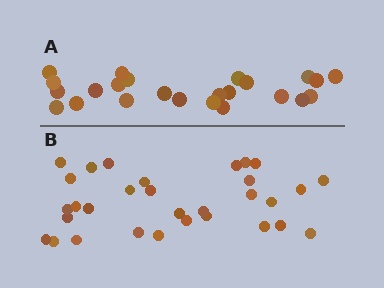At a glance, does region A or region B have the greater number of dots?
Region B (the bottom region) has more dots.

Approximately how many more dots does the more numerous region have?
Region B has roughly 8 or so more dots than region A.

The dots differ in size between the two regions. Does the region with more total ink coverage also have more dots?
No. Region A has more total ink coverage because its dots are larger, but region B actually contains more individual dots. Total area can be misleading — the number of items is what matters here.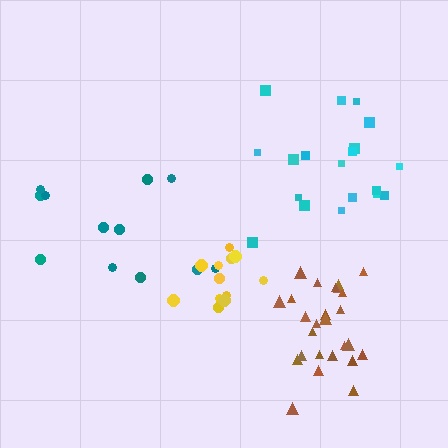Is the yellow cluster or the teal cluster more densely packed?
Yellow.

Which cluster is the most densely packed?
Brown.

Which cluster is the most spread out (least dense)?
Teal.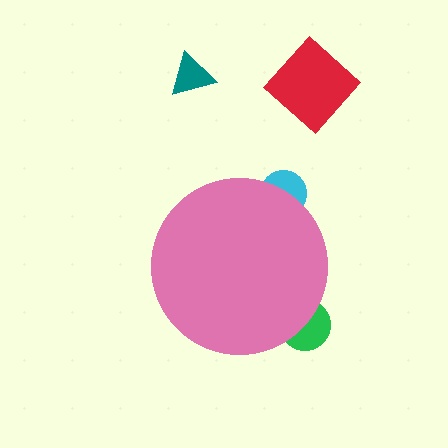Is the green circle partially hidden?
Yes, the green circle is partially hidden behind the pink circle.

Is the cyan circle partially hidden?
Yes, the cyan circle is partially hidden behind the pink circle.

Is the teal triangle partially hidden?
No, the teal triangle is fully visible.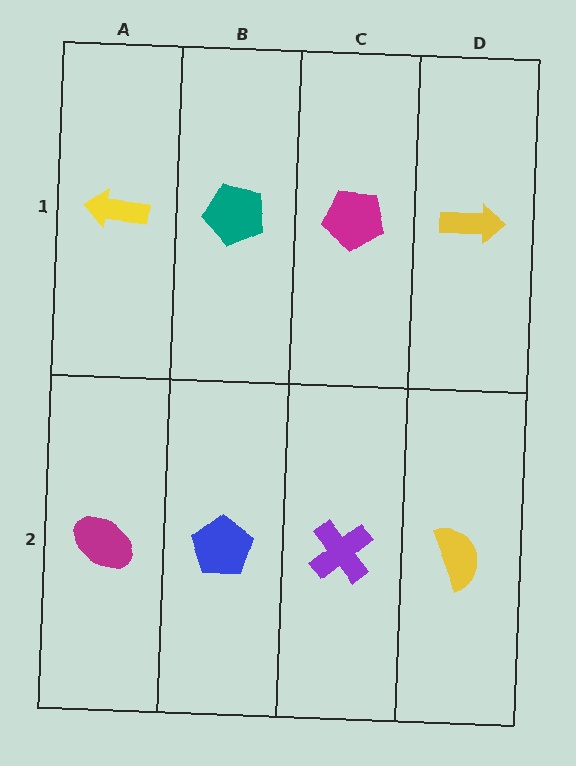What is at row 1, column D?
A yellow arrow.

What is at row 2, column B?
A blue pentagon.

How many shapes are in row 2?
4 shapes.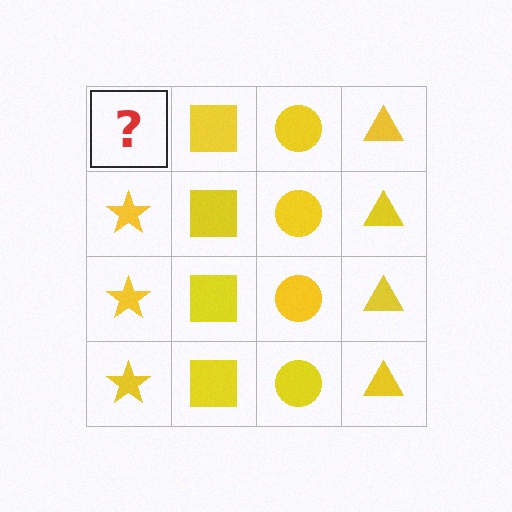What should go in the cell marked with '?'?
The missing cell should contain a yellow star.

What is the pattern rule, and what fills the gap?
The rule is that each column has a consistent shape. The gap should be filled with a yellow star.